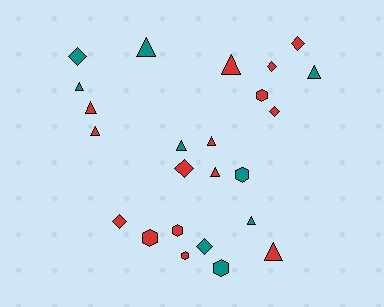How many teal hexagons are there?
There are 2 teal hexagons.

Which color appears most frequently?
Red, with 15 objects.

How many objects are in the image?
There are 24 objects.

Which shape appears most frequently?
Triangle, with 11 objects.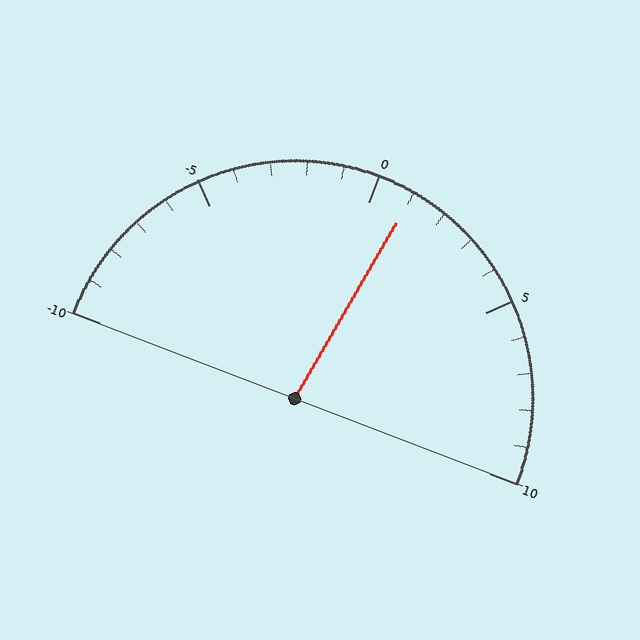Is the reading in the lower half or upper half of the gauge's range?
The reading is in the upper half of the range (-10 to 10).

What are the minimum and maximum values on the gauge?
The gauge ranges from -10 to 10.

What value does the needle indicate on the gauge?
The needle indicates approximately 1.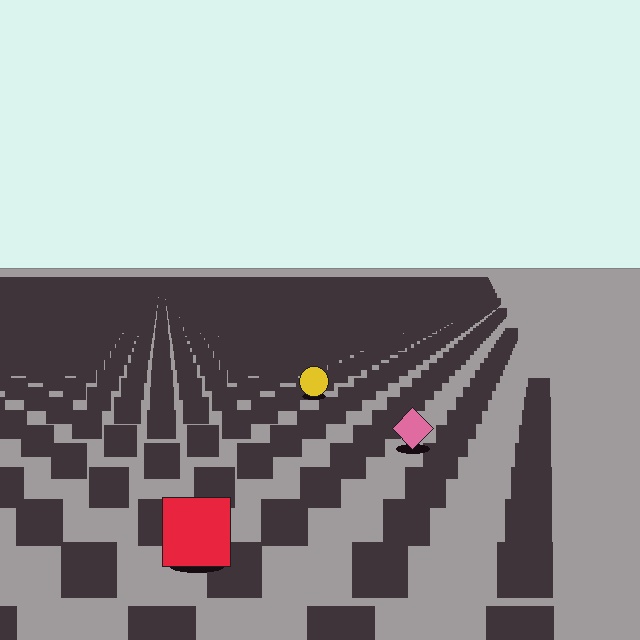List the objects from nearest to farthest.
From nearest to farthest: the red square, the pink diamond, the yellow circle.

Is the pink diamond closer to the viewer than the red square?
No. The red square is closer — you can tell from the texture gradient: the ground texture is coarser near it.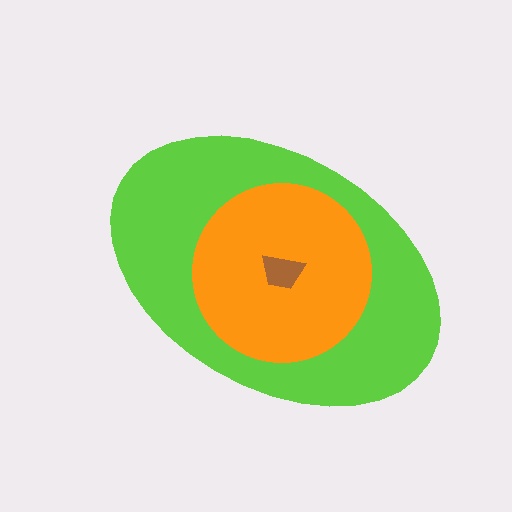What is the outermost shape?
The lime ellipse.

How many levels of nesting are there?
3.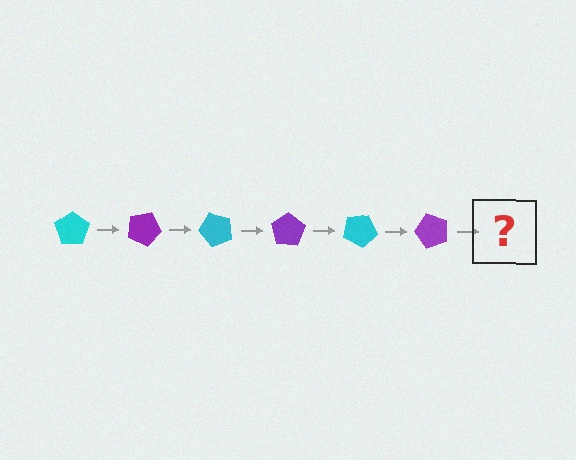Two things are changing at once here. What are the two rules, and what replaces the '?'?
The two rules are that it rotates 25 degrees each step and the color cycles through cyan and purple. The '?' should be a cyan pentagon, rotated 150 degrees from the start.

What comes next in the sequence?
The next element should be a cyan pentagon, rotated 150 degrees from the start.